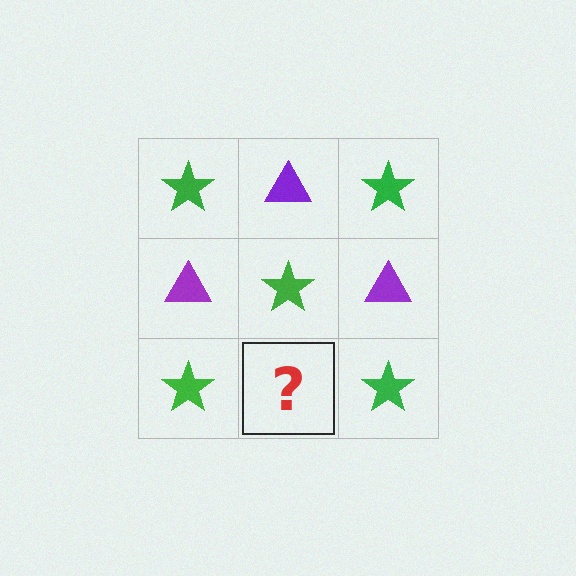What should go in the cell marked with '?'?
The missing cell should contain a purple triangle.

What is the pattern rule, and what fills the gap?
The rule is that it alternates green star and purple triangle in a checkerboard pattern. The gap should be filled with a purple triangle.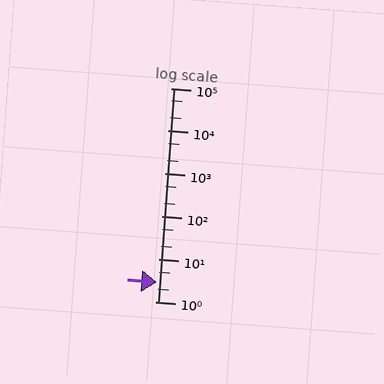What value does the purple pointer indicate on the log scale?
The pointer indicates approximately 2.8.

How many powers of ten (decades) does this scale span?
The scale spans 5 decades, from 1 to 100000.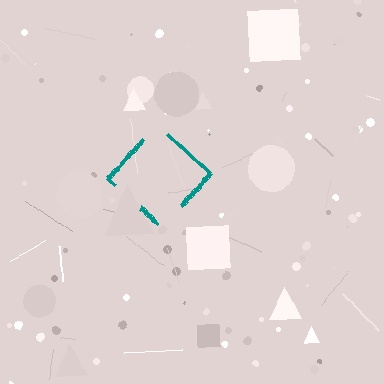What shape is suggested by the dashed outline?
The dashed outline suggests a diamond.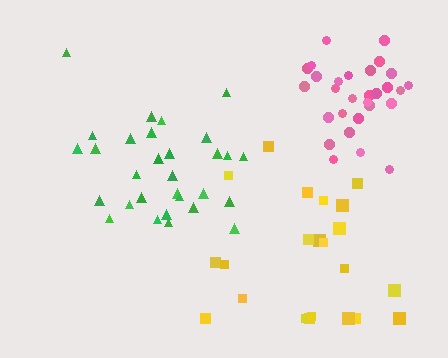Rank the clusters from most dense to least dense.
pink, green, yellow.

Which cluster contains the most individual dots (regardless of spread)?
Green (30).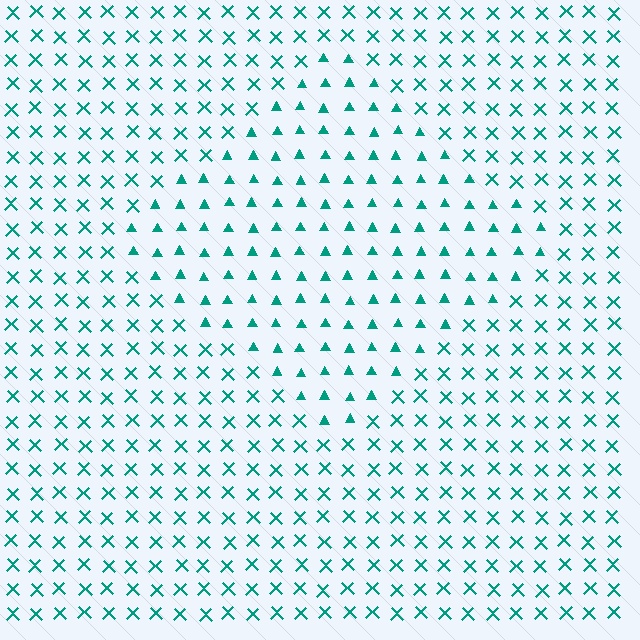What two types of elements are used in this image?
The image uses triangles inside the diamond region and X marks outside it.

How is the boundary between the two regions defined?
The boundary is defined by a change in element shape: triangles inside vs. X marks outside. All elements share the same color and spacing.